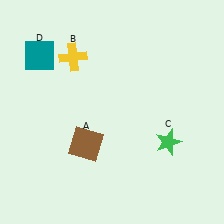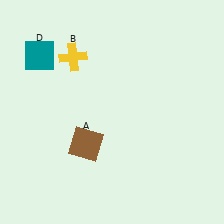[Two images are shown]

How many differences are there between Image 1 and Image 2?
There is 1 difference between the two images.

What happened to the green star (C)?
The green star (C) was removed in Image 2. It was in the bottom-right area of Image 1.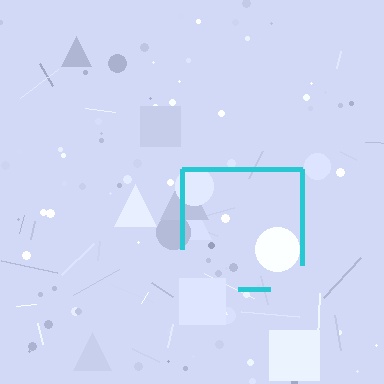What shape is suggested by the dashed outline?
The dashed outline suggests a square.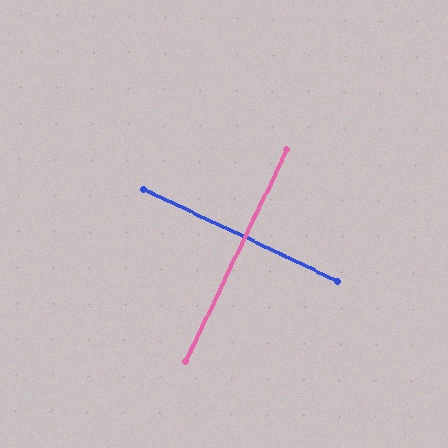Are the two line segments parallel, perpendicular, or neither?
Perpendicular — they meet at approximately 90°.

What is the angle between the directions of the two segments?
Approximately 90 degrees.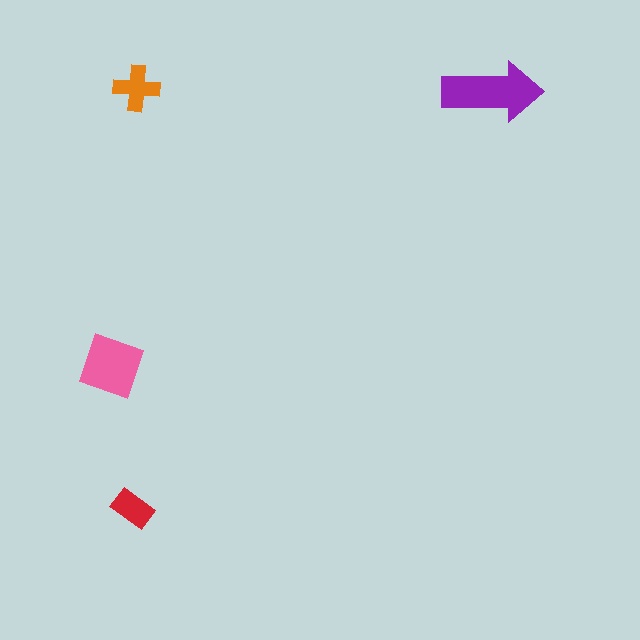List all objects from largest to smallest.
The purple arrow, the pink diamond, the orange cross, the red rectangle.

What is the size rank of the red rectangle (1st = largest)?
4th.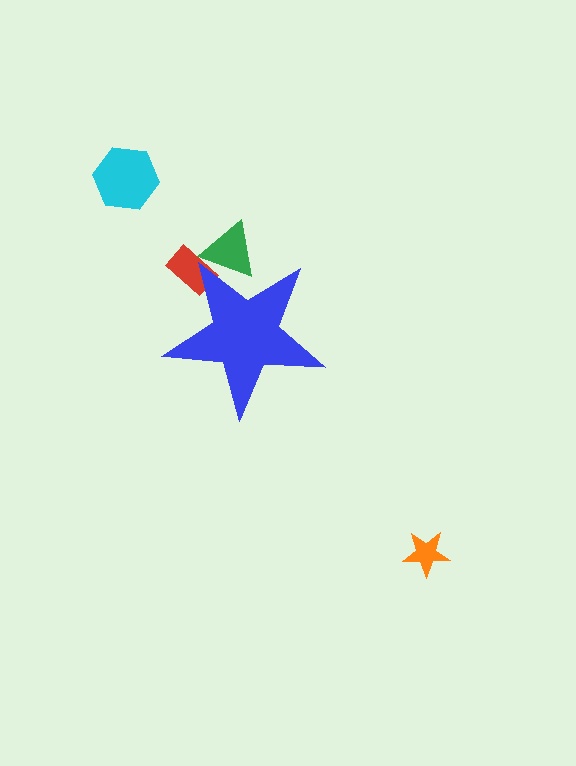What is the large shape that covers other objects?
A blue star.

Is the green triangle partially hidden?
Yes, the green triangle is partially hidden behind the blue star.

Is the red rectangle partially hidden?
Yes, the red rectangle is partially hidden behind the blue star.